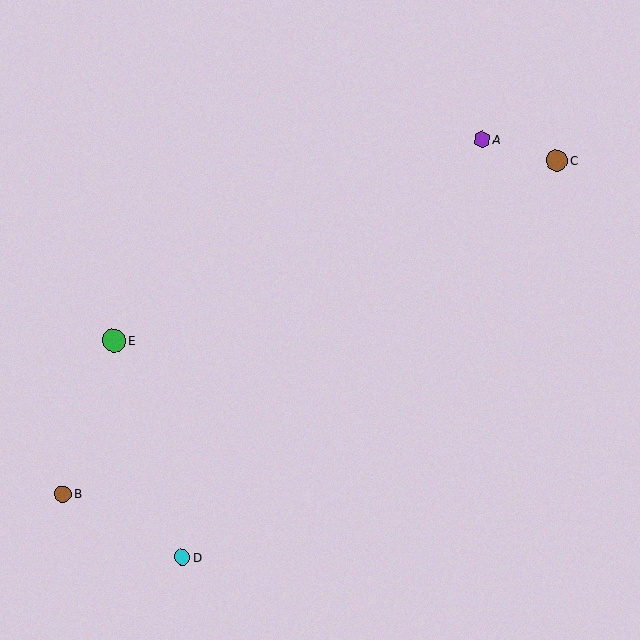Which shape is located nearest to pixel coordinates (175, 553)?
The cyan circle (labeled D) at (182, 557) is nearest to that location.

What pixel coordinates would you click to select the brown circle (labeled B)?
Click at (62, 494) to select the brown circle B.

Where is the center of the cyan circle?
The center of the cyan circle is at (182, 557).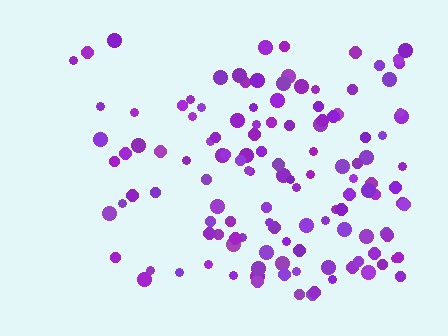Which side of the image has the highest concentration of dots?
The right.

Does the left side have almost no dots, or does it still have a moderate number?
Still a moderate number, just noticeably fewer than the right.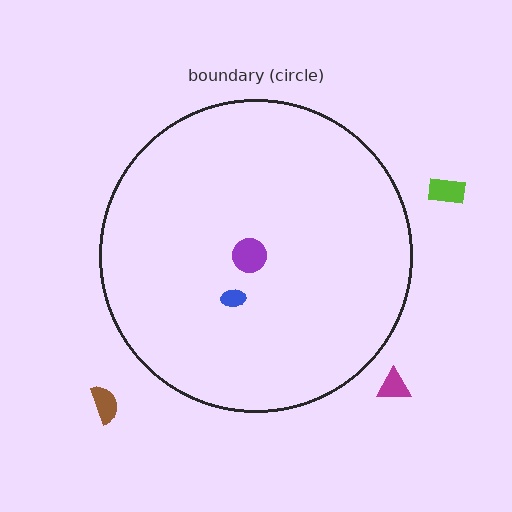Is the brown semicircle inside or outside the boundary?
Outside.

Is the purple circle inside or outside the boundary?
Inside.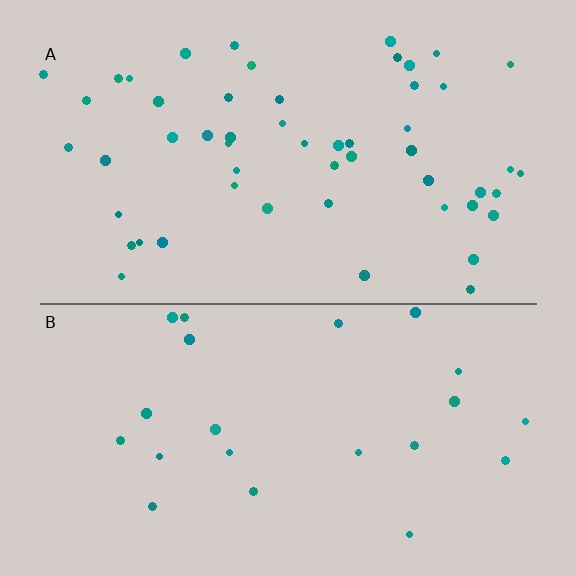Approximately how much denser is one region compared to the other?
Approximately 2.4× — region A over region B.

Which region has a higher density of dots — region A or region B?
A (the top).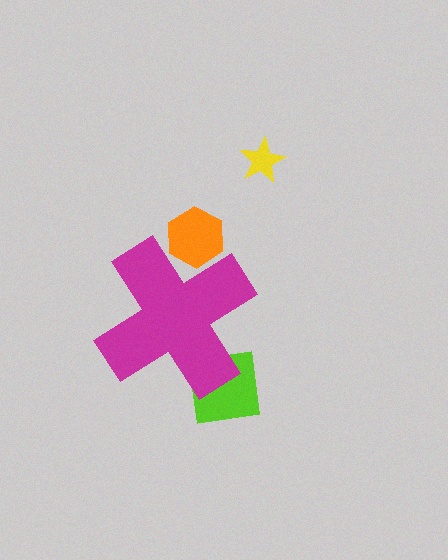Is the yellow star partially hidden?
No, the yellow star is fully visible.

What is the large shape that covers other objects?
A magenta cross.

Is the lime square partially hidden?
Yes, the lime square is partially hidden behind the magenta cross.